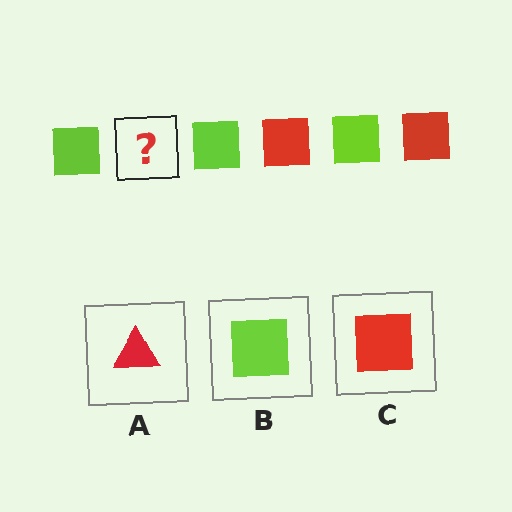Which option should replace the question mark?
Option C.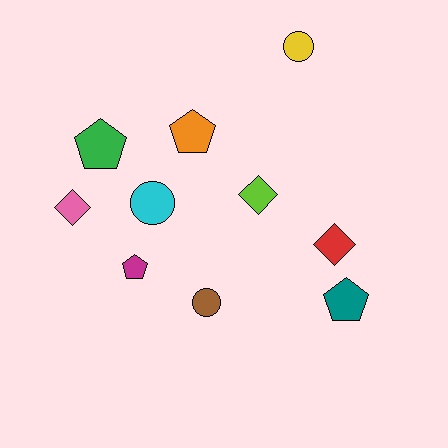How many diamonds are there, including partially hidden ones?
There are 3 diamonds.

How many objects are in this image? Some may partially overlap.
There are 10 objects.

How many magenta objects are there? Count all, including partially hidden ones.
There is 1 magenta object.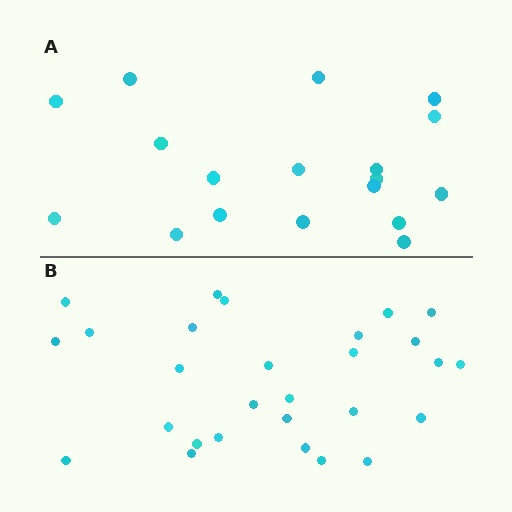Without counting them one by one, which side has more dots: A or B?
Region B (the bottom region) has more dots.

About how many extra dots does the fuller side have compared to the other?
Region B has roughly 10 or so more dots than region A.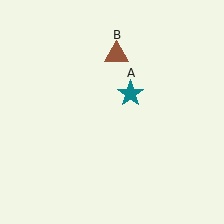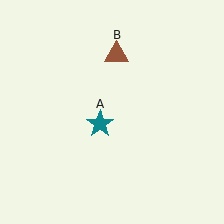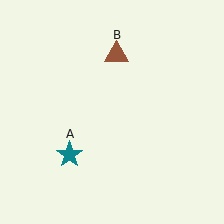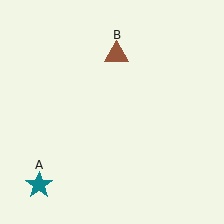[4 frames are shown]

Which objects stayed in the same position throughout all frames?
Brown triangle (object B) remained stationary.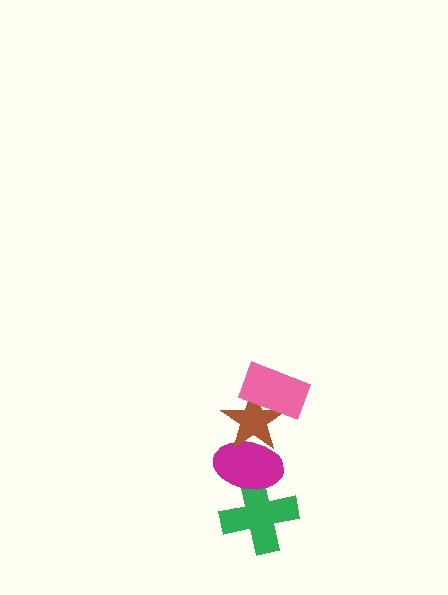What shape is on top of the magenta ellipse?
The brown star is on top of the magenta ellipse.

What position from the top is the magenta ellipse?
The magenta ellipse is 3rd from the top.